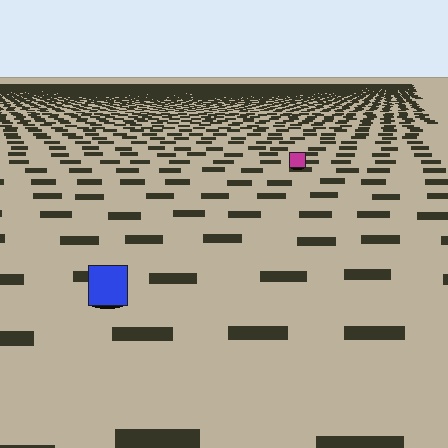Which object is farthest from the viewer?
The magenta square is farthest from the viewer. It appears smaller and the ground texture around it is denser.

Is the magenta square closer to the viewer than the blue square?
No. The blue square is closer — you can tell from the texture gradient: the ground texture is coarser near it.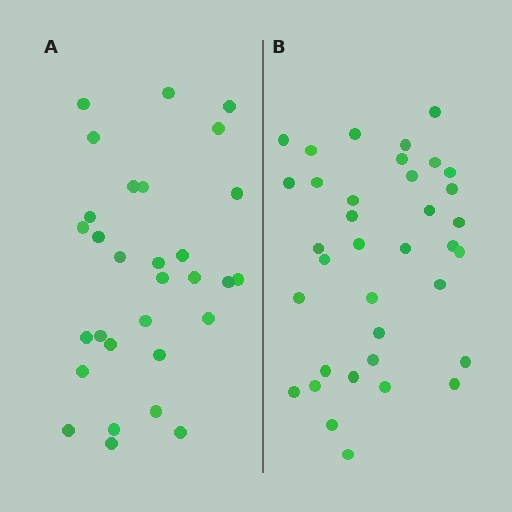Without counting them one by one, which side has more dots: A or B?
Region B (the right region) has more dots.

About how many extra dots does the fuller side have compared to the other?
Region B has about 6 more dots than region A.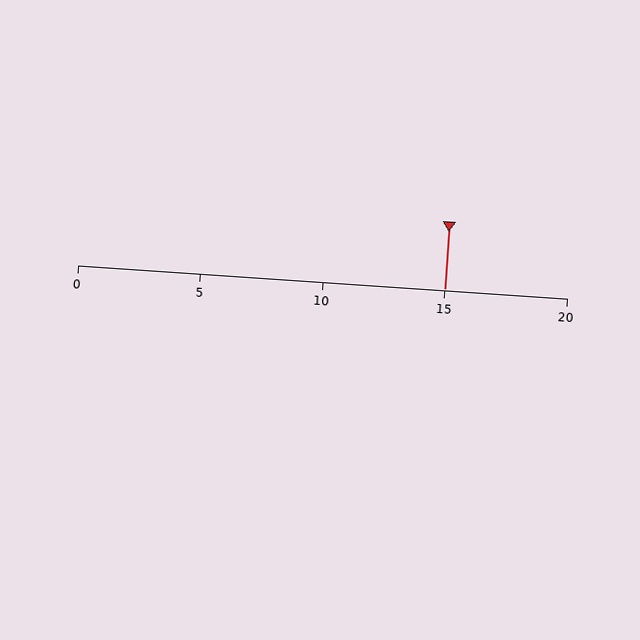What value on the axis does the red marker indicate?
The marker indicates approximately 15.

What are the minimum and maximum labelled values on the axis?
The axis runs from 0 to 20.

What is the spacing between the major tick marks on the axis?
The major ticks are spaced 5 apart.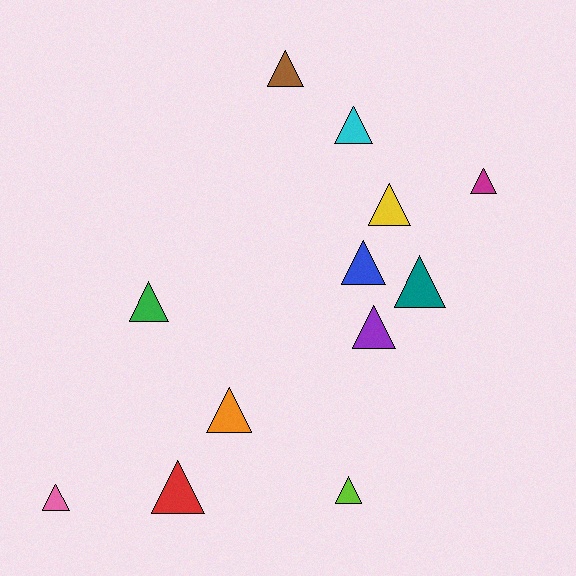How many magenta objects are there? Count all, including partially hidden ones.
There is 1 magenta object.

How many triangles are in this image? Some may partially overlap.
There are 12 triangles.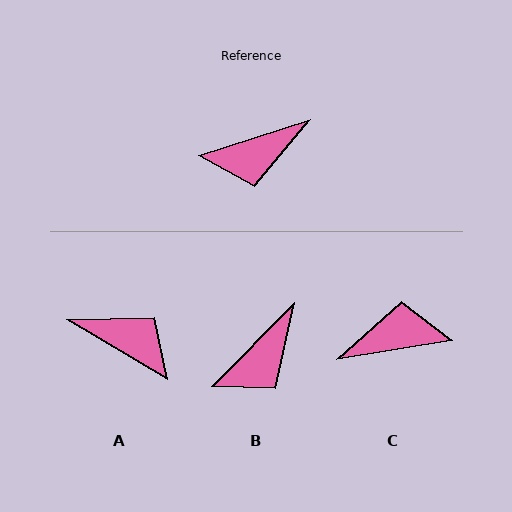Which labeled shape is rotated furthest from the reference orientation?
C, about 172 degrees away.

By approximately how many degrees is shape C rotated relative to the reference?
Approximately 172 degrees counter-clockwise.